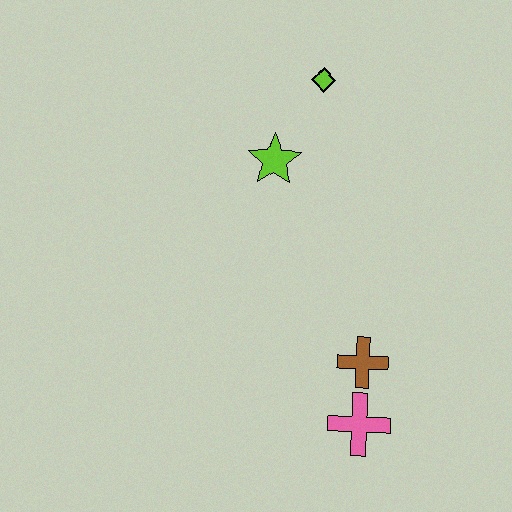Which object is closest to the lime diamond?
The lime star is closest to the lime diamond.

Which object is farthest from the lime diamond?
The pink cross is farthest from the lime diamond.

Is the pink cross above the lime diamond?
No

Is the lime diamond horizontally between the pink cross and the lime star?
Yes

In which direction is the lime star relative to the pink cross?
The lime star is above the pink cross.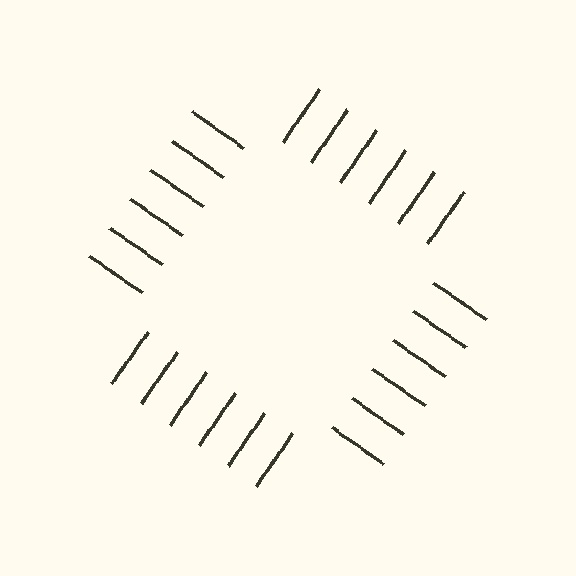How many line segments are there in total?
24 — 6 along each of the 4 edges.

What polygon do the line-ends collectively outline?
An illusory square — the line segments terminate on its edges but no continuous stroke is drawn.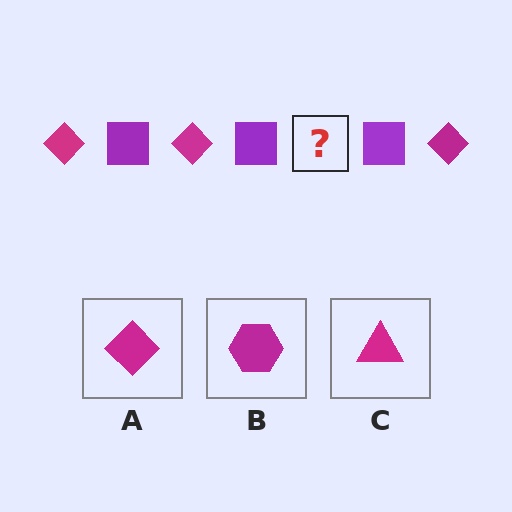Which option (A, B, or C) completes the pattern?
A.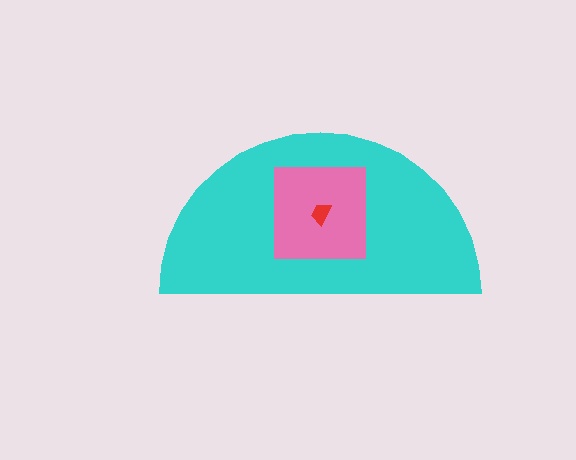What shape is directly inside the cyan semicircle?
The pink square.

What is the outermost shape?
The cyan semicircle.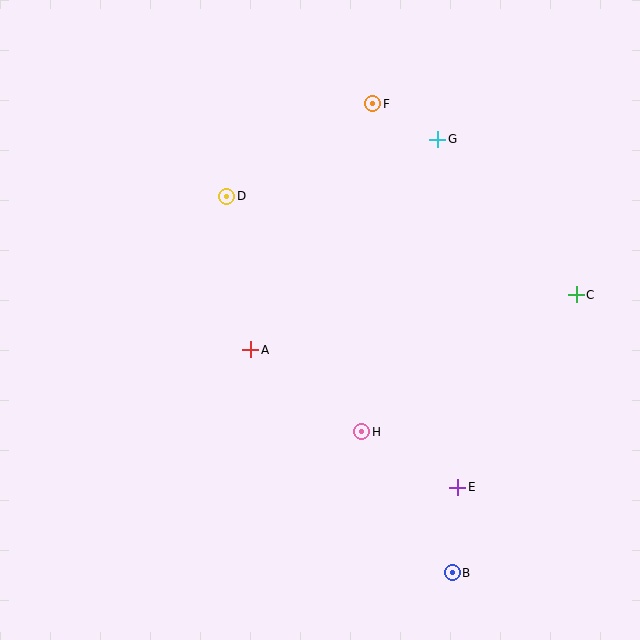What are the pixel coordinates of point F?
Point F is at (373, 104).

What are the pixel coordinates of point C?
Point C is at (576, 295).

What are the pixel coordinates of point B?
Point B is at (452, 573).